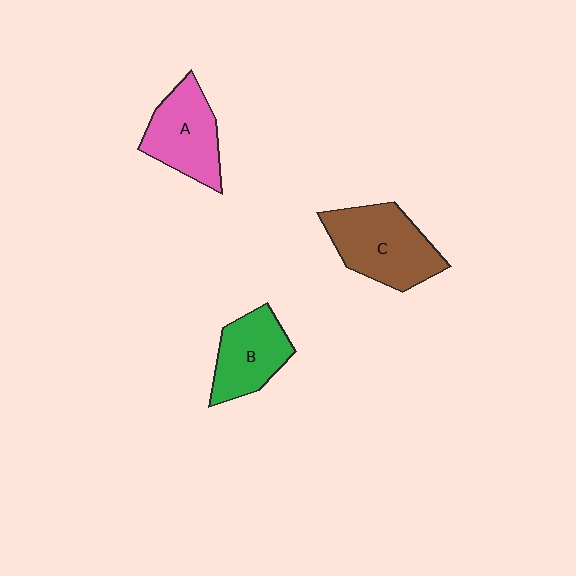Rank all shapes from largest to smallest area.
From largest to smallest: C (brown), A (pink), B (green).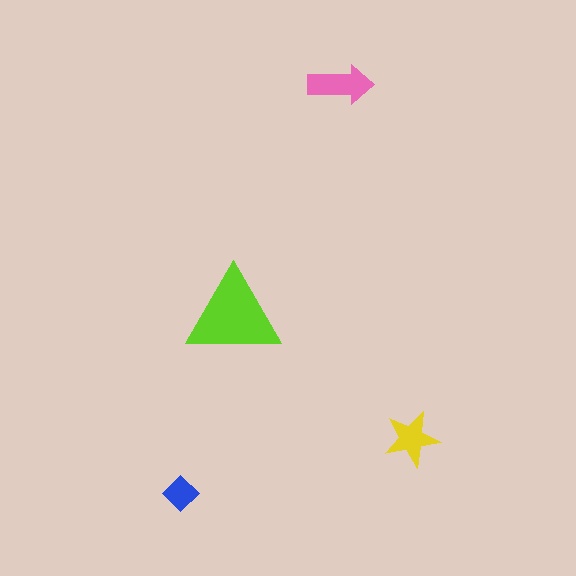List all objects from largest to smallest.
The lime triangle, the pink arrow, the yellow star, the blue diamond.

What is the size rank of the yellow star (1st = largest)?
3rd.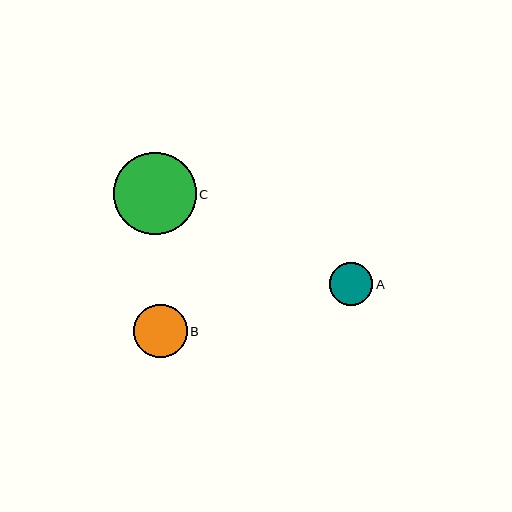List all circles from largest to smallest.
From largest to smallest: C, B, A.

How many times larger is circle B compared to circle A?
Circle B is approximately 1.2 times the size of circle A.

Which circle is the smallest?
Circle A is the smallest with a size of approximately 43 pixels.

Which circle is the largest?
Circle C is the largest with a size of approximately 82 pixels.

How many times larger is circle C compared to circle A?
Circle C is approximately 1.9 times the size of circle A.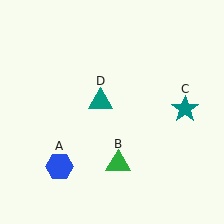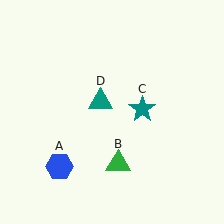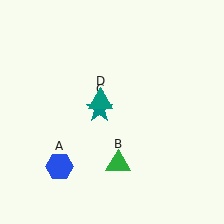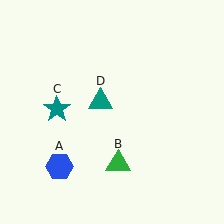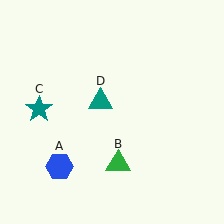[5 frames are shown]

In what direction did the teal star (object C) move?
The teal star (object C) moved left.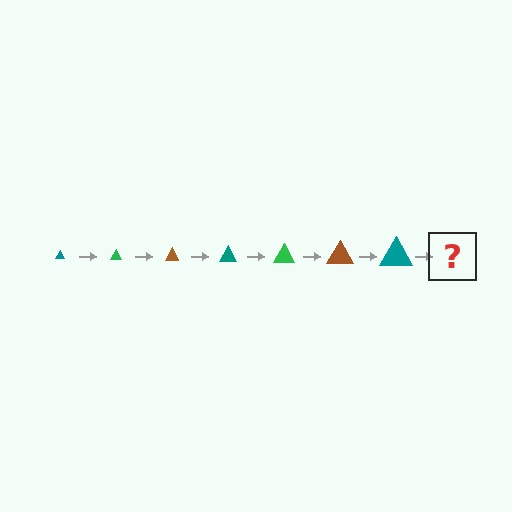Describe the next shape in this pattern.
It should be a green triangle, larger than the previous one.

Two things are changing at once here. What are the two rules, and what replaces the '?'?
The two rules are that the triangle grows larger each step and the color cycles through teal, green, and brown. The '?' should be a green triangle, larger than the previous one.